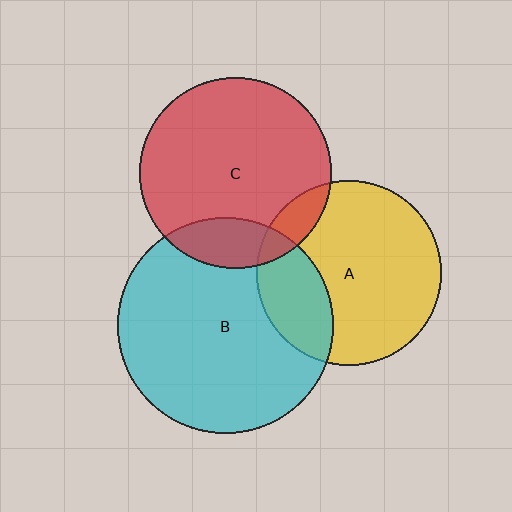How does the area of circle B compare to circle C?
Approximately 1.3 times.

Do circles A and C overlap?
Yes.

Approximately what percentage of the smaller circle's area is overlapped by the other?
Approximately 10%.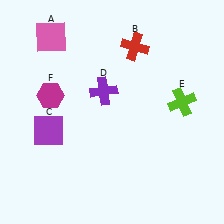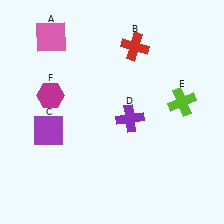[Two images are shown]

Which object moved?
The purple cross (D) moved down.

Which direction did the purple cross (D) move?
The purple cross (D) moved down.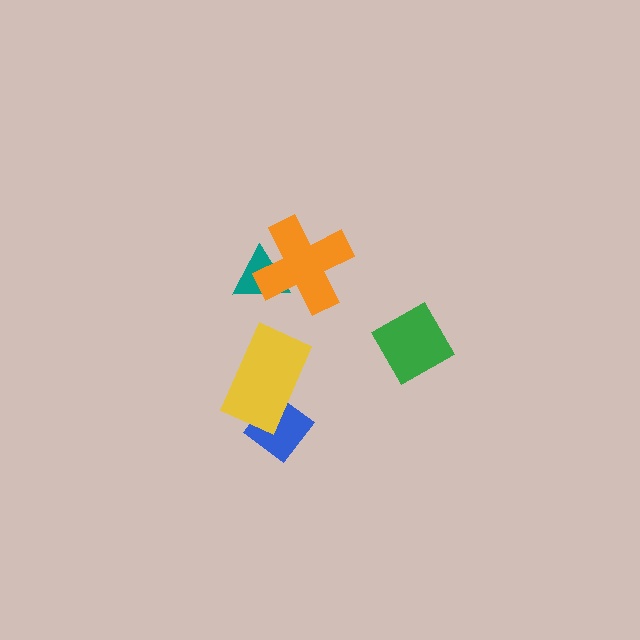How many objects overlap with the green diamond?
0 objects overlap with the green diamond.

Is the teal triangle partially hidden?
Yes, it is partially covered by another shape.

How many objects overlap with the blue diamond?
1 object overlaps with the blue diamond.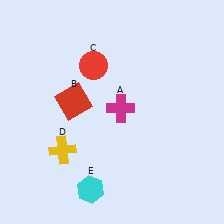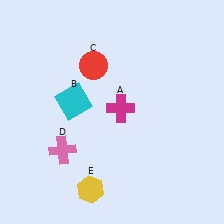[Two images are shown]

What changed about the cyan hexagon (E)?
In Image 1, E is cyan. In Image 2, it changed to yellow.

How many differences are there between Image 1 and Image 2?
There are 3 differences between the two images.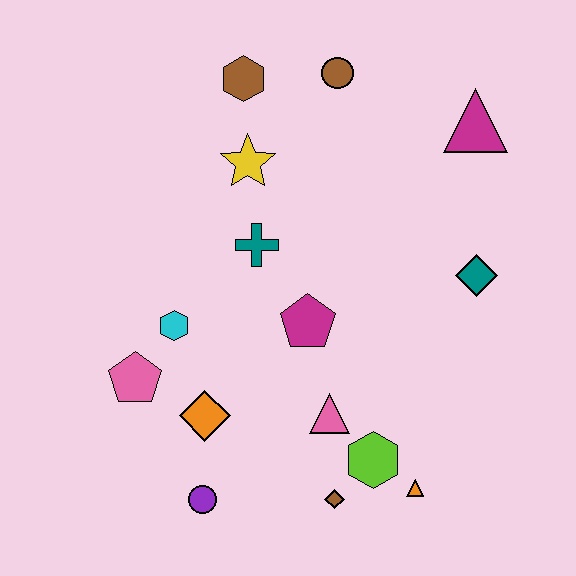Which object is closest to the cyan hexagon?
The pink pentagon is closest to the cyan hexagon.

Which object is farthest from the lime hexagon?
The brown hexagon is farthest from the lime hexagon.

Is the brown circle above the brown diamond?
Yes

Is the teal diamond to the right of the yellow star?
Yes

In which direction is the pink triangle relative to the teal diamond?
The pink triangle is to the left of the teal diamond.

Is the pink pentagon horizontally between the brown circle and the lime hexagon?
No